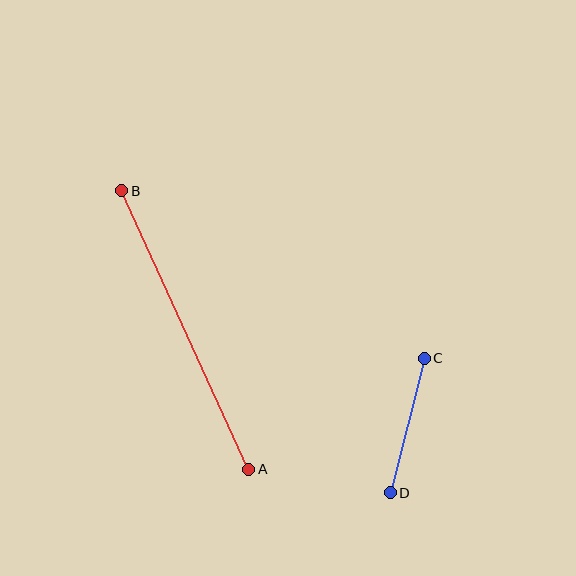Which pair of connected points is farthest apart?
Points A and B are farthest apart.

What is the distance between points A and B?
The distance is approximately 306 pixels.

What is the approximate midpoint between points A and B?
The midpoint is at approximately (185, 330) pixels.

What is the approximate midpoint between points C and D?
The midpoint is at approximately (407, 426) pixels.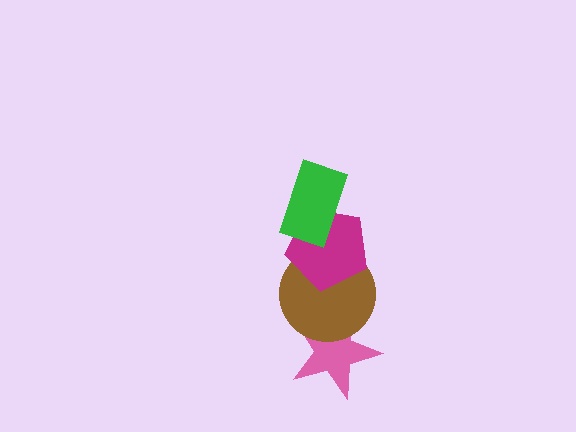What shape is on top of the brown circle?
The magenta pentagon is on top of the brown circle.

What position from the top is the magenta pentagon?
The magenta pentagon is 2nd from the top.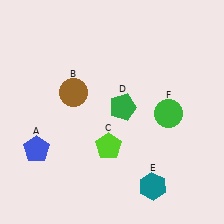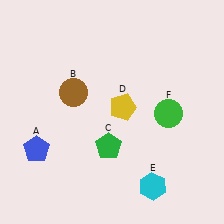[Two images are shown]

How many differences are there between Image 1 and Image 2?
There are 3 differences between the two images.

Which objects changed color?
C changed from lime to green. D changed from green to yellow. E changed from teal to cyan.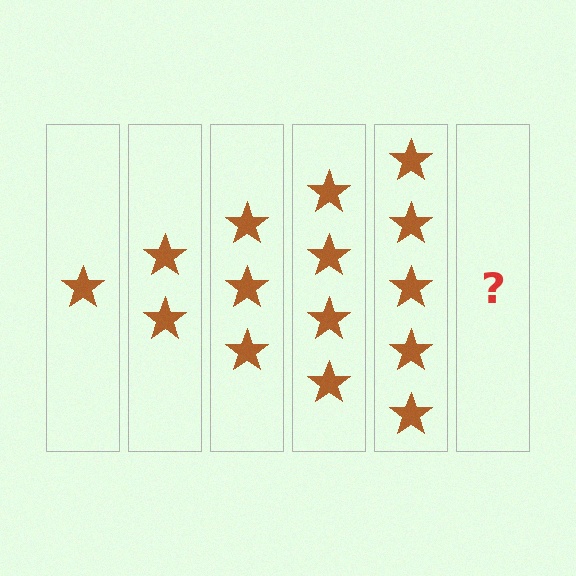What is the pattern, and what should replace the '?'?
The pattern is that each step adds one more star. The '?' should be 6 stars.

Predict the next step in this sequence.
The next step is 6 stars.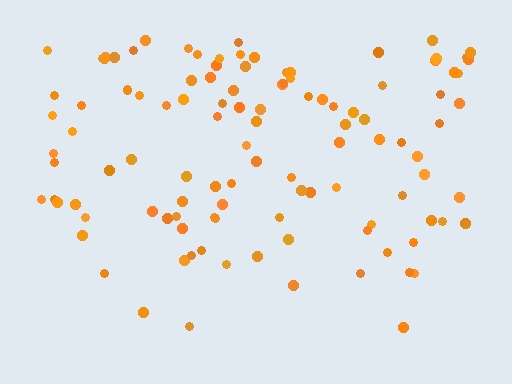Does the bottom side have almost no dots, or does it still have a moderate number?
Still a moderate number, just noticeably fewer than the top.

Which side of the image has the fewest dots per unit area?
The bottom.